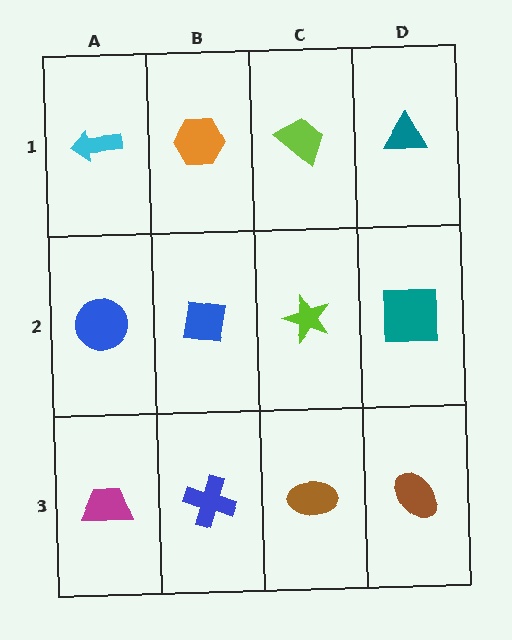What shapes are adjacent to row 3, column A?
A blue circle (row 2, column A), a blue cross (row 3, column B).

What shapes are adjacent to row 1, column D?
A teal square (row 2, column D), a lime trapezoid (row 1, column C).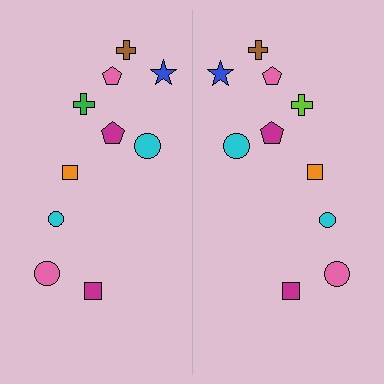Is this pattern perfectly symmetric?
No, the pattern is not perfectly symmetric. The lime cross on the right side breaks the symmetry — its mirror counterpart is green.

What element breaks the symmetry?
The lime cross on the right side breaks the symmetry — its mirror counterpart is green.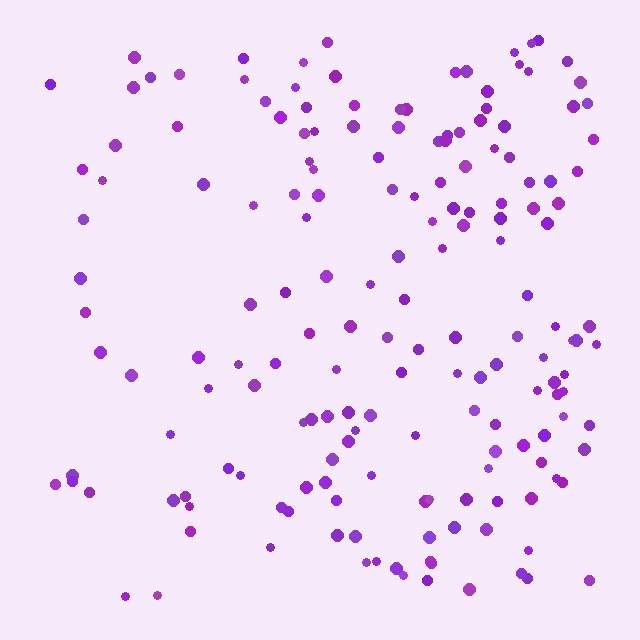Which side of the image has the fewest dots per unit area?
The left.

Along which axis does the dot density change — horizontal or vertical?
Horizontal.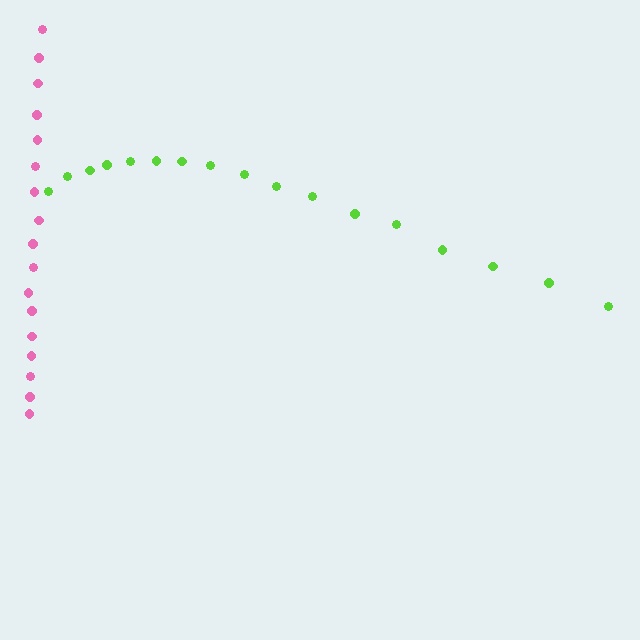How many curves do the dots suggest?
There are 2 distinct paths.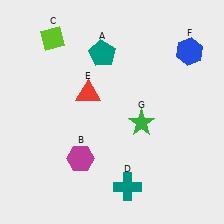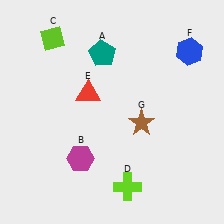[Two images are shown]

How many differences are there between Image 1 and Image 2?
There are 2 differences between the two images.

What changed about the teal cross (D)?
In Image 1, D is teal. In Image 2, it changed to lime.